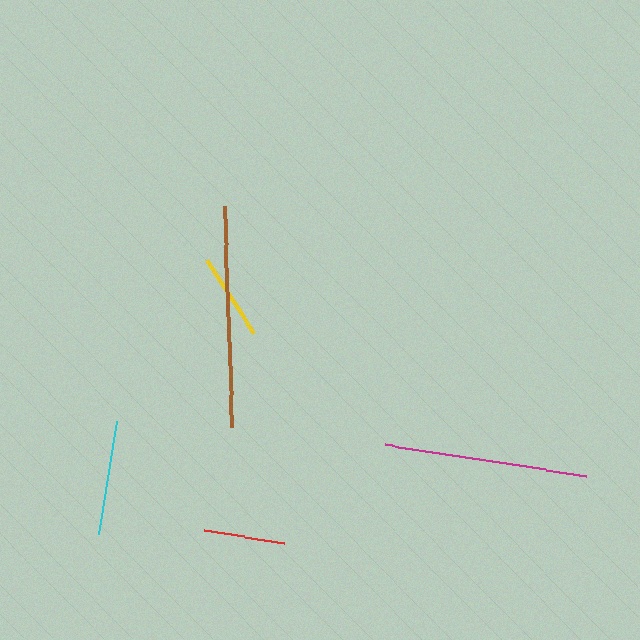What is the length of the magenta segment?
The magenta segment is approximately 204 pixels long.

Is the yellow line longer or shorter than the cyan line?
The cyan line is longer than the yellow line.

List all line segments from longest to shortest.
From longest to shortest: brown, magenta, cyan, yellow, red.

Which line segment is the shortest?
The red line is the shortest at approximately 81 pixels.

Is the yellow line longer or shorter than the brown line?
The brown line is longer than the yellow line.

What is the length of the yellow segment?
The yellow segment is approximately 86 pixels long.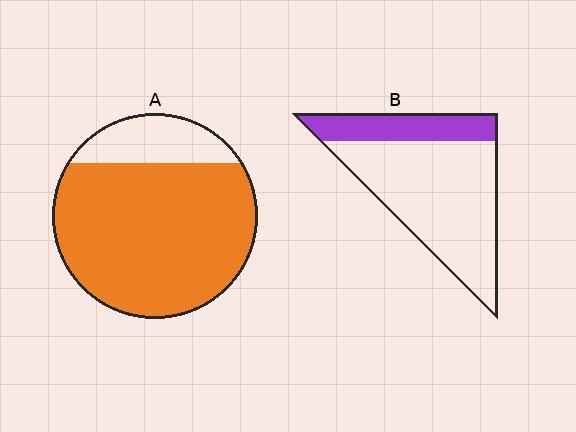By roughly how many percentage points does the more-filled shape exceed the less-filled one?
By roughly 55 percentage points (A over B).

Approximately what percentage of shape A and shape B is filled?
A is approximately 80% and B is approximately 25%.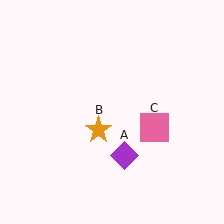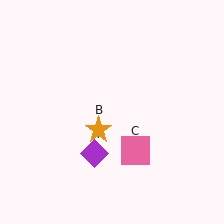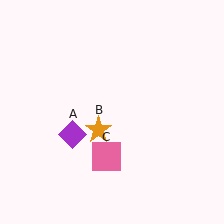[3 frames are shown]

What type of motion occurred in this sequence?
The purple diamond (object A), pink square (object C) rotated clockwise around the center of the scene.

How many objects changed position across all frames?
2 objects changed position: purple diamond (object A), pink square (object C).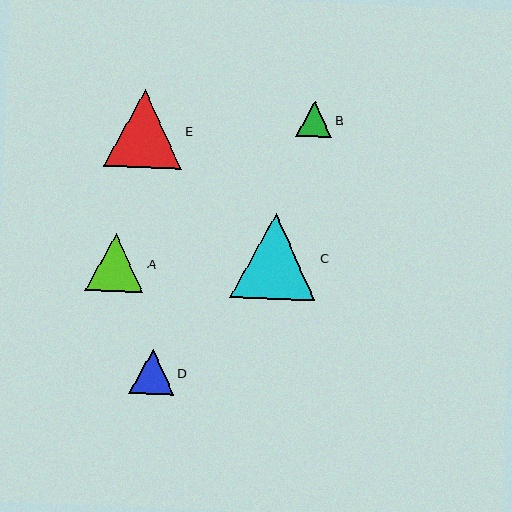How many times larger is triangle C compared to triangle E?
Triangle C is approximately 1.1 times the size of triangle E.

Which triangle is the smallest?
Triangle B is the smallest with a size of approximately 35 pixels.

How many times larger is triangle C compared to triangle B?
Triangle C is approximately 2.4 times the size of triangle B.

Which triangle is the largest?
Triangle C is the largest with a size of approximately 85 pixels.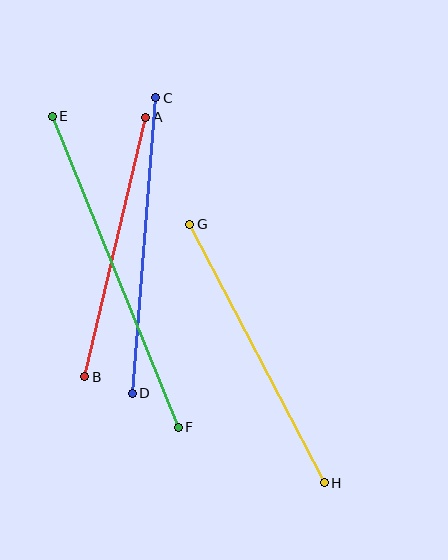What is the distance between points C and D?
The distance is approximately 297 pixels.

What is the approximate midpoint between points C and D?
The midpoint is at approximately (144, 246) pixels.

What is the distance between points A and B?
The distance is approximately 267 pixels.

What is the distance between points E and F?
The distance is approximately 335 pixels.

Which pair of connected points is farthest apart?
Points E and F are farthest apart.